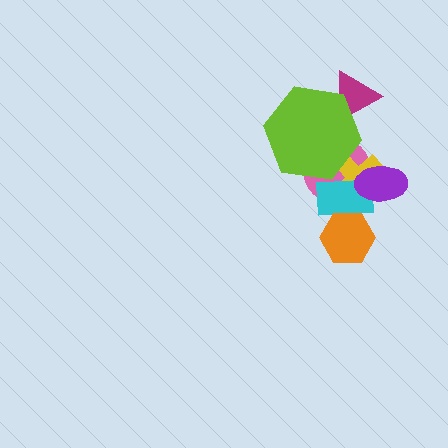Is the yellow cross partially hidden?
Yes, it is partially covered by another shape.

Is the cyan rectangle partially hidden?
Yes, it is partially covered by another shape.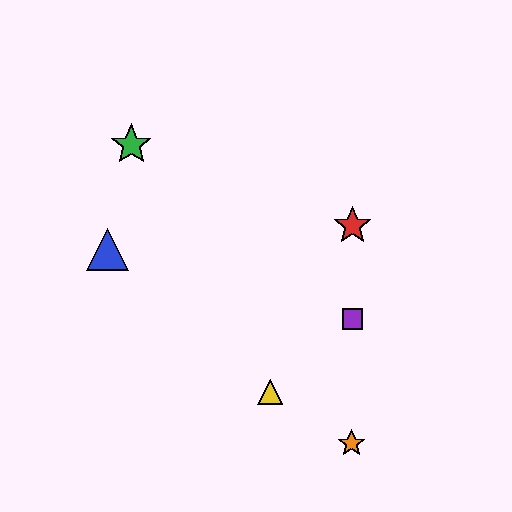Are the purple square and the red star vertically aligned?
Yes, both are at x≈352.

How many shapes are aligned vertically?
3 shapes (the red star, the purple square, the orange star) are aligned vertically.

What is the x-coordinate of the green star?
The green star is at x≈131.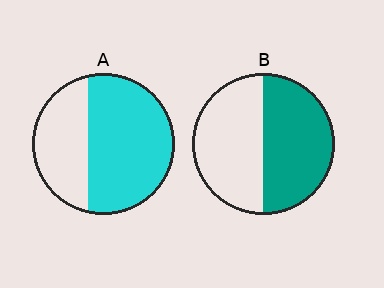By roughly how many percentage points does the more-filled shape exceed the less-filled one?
By roughly 15 percentage points (A over B).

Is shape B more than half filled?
Roughly half.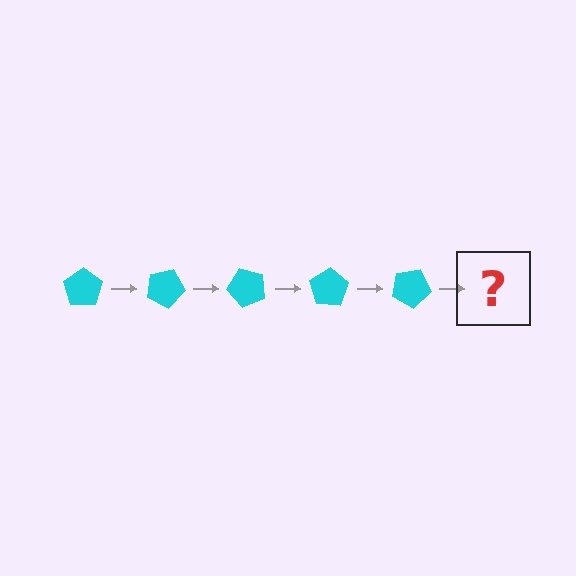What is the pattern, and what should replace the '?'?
The pattern is that the pentagon rotates 25 degrees each step. The '?' should be a cyan pentagon rotated 125 degrees.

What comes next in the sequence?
The next element should be a cyan pentagon rotated 125 degrees.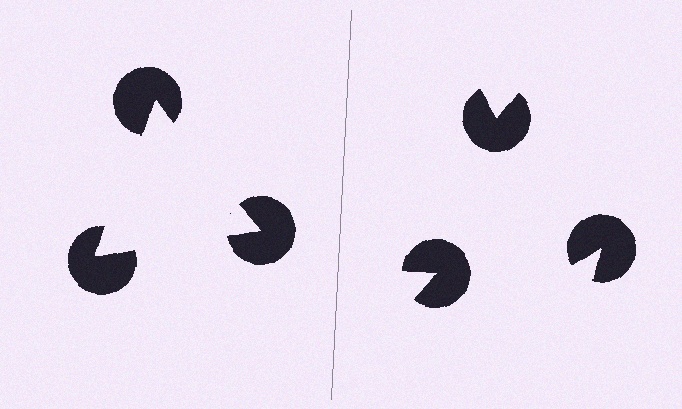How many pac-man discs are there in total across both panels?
6 — 3 on each side.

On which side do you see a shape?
An illusory triangle appears on the left side. On the right side the wedge cuts are rotated, so no coherent shape forms.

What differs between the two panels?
The pac-man discs are positioned identically on both sides; only the wedge orientations differ. On the left they align to a triangle; on the right they are misaligned.